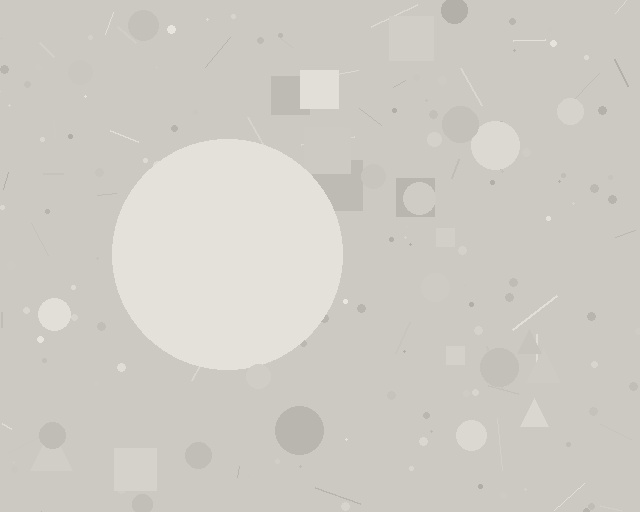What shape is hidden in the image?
A circle is hidden in the image.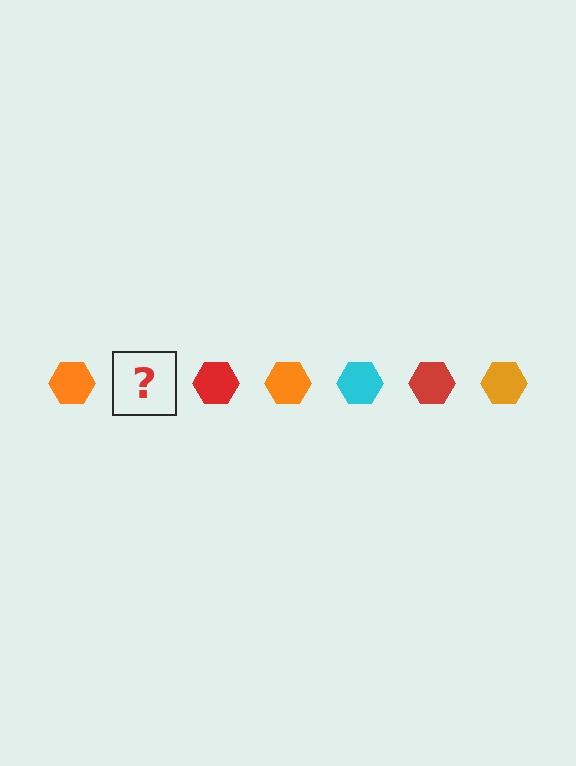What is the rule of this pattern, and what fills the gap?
The rule is that the pattern cycles through orange, cyan, red hexagons. The gap should be filled with a cyan hexagon.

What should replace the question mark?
The question mark should be replaced with a cyan hexagon.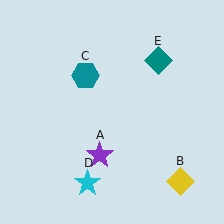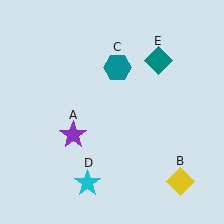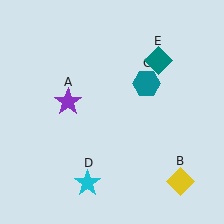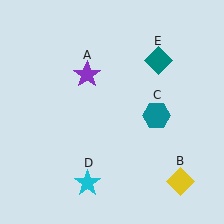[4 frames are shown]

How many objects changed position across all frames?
2 objects changed position: purple star (object A), teal hexagon (object C).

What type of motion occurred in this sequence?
The purple star (object A), teal hexagon (object C) rotated clockwise around the center of the scene.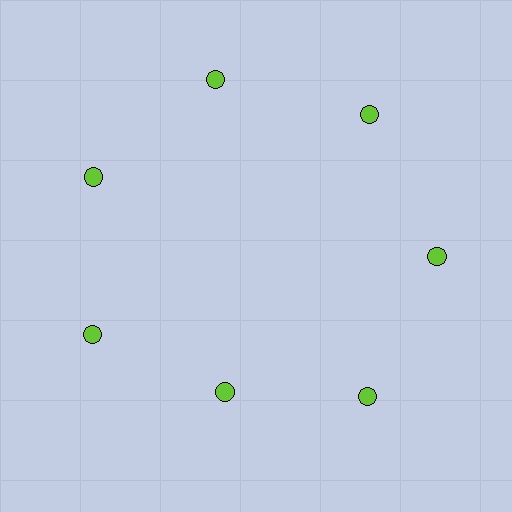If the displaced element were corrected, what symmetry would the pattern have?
It would have 7-fold rotational symmetry — the pattern would map onto itself every 51 degrees.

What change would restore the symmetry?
The symmetry would be restored by moving it outward, back onto the ring so that all 7 circles sit at equal angles and equal distance from the center.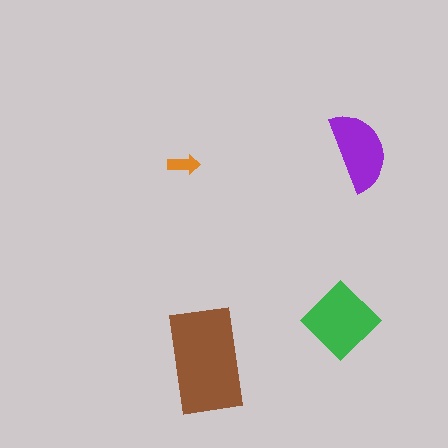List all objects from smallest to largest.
The orange arrow, the purple semicircle, the green diamond, the brown rectangle.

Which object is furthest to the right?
The purple semicircle is rightmost.